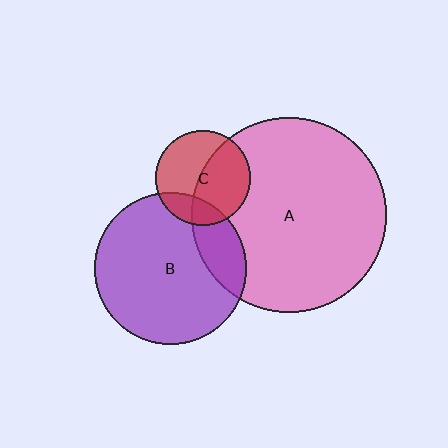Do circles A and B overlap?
Yes.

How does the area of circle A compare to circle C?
Approximately 4.2 times.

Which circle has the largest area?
Circle A (pink).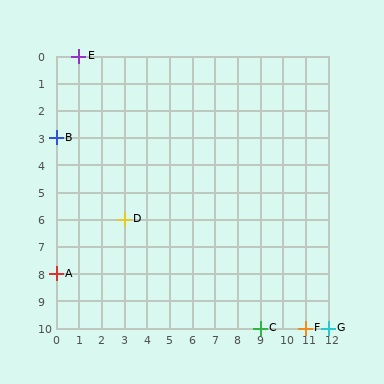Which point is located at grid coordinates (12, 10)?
Point G is at (12, 10).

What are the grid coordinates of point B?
Point B is at grid coordinates (0, 3).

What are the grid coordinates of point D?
Point D is at grid coordinates (3, 6).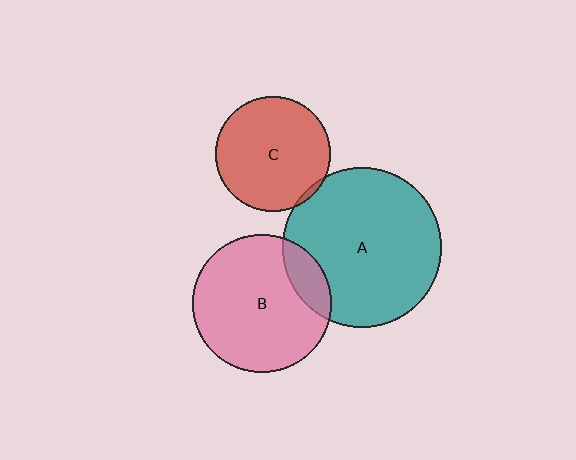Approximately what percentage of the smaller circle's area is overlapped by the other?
Approximately 15%.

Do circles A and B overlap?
Yes.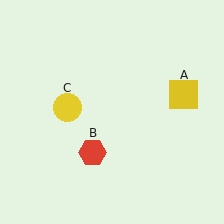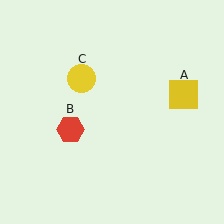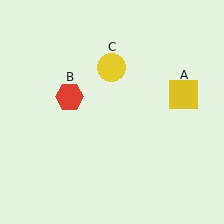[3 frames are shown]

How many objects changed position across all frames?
2 objects changed position: red hexagon (object B), yellow circle (object C).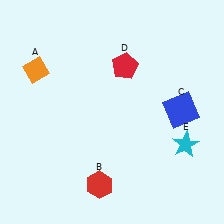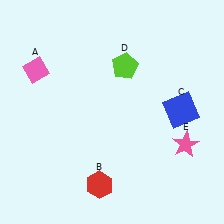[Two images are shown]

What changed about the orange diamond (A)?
In Image 1, A is orange. In Image 2, it changed to pink.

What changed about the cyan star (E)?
In Image 1, E is cyan. In Image 2, it changed to pink.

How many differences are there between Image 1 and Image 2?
There are 3 differences between the two images.